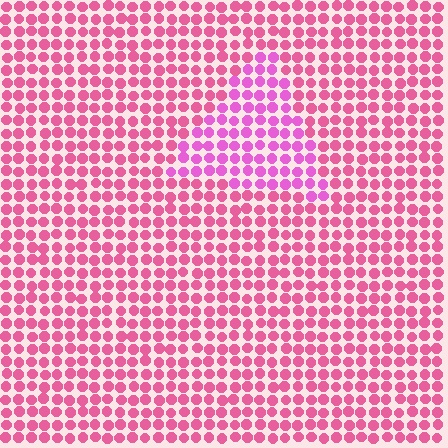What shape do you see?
I see a triangle.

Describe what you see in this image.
The image is filled with small pink elements in a uniform arrangement. A triangle-shaped region is visible where the elements are tinted to a slightly different hue, forming a subtle color boundary.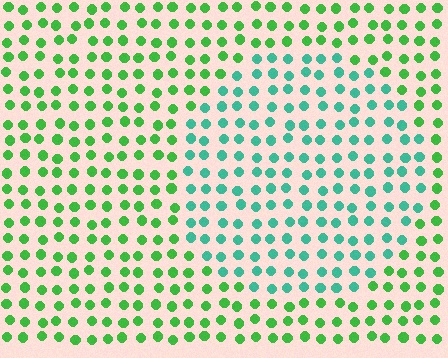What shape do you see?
I see a circle.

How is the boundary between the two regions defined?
The boundary is defined purely by a slight shift in hue (about 42 degrees). Spacing, size, and orientation are identical on both sides.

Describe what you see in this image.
The image is filled with small green elements in a uniform arrangement. A circle-shaped region is visible where the elements are tinted to a slightly different hue, forming a subtle color boundary.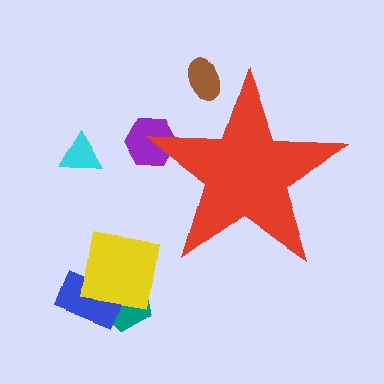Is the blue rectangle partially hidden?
No, the blue rectangle is fully visible.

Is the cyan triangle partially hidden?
No, the cyan triangle is fully visible.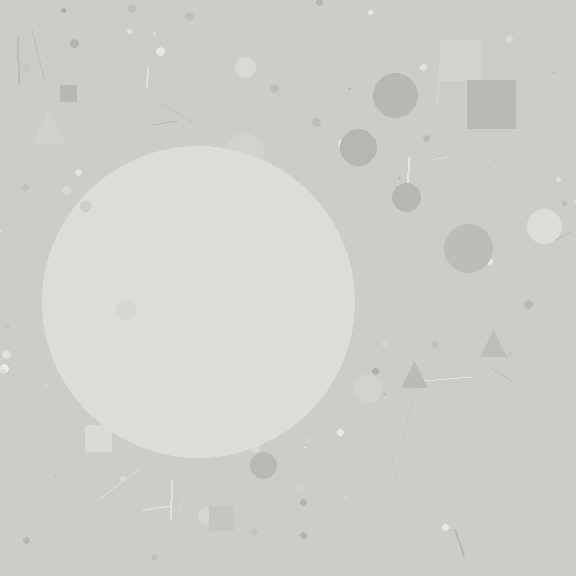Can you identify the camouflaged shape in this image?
The camouflaged shape is a circle.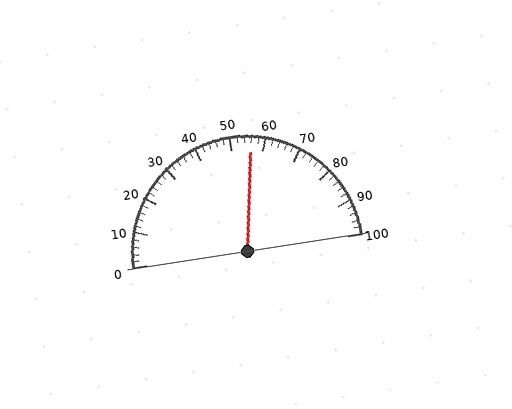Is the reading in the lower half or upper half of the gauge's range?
The reading is in the upper half of the range (0 to 100).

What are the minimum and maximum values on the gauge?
The gauge ranges from 0 to 100.